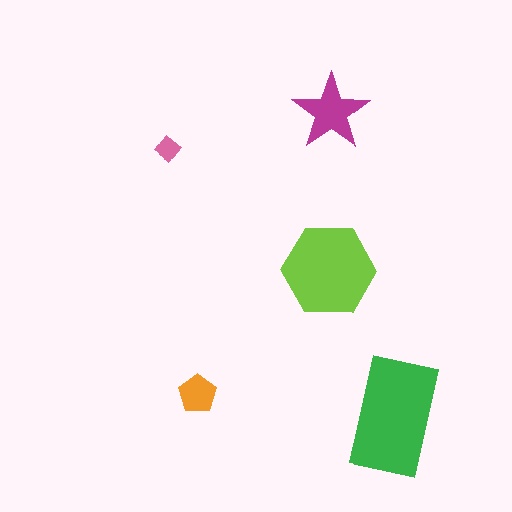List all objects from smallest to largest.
The pink diamond, the orange pentagon, the magenta star, the lime hexagon, the green rectangle.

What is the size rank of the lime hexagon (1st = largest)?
2nd.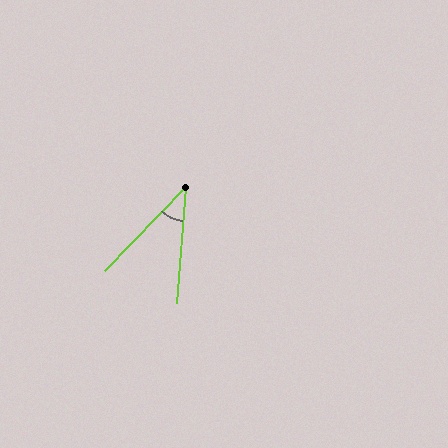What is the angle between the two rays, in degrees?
Approximately 40 degrees.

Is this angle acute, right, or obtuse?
It is acute.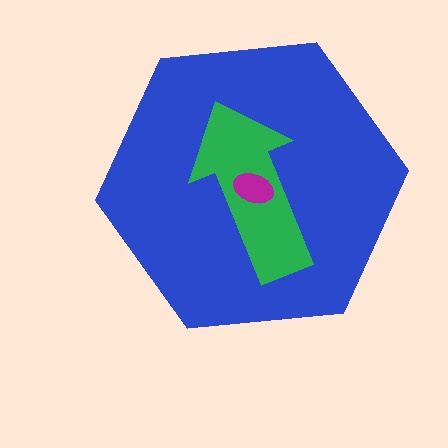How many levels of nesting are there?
3.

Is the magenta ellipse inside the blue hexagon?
Yes.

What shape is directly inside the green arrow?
The magenta ellipse.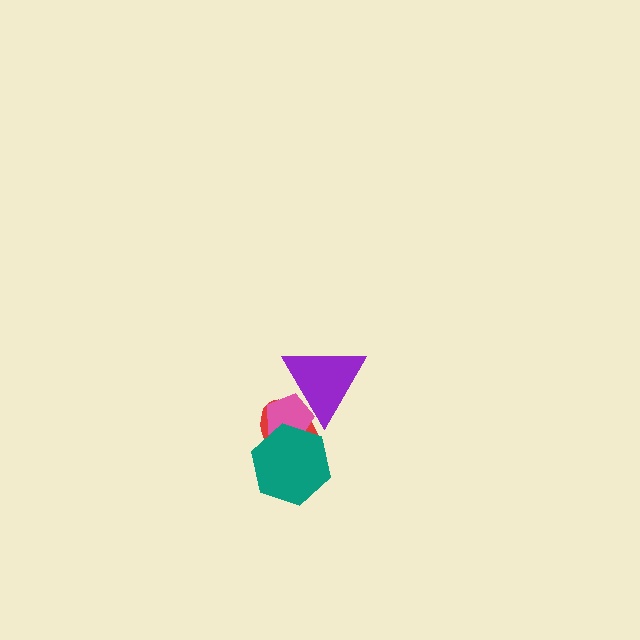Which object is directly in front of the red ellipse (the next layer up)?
The pink pentagon is directly in front of the red ellipse.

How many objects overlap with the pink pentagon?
3 objects overlap with the pink pentagon.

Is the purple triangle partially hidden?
No, no other shape covers it.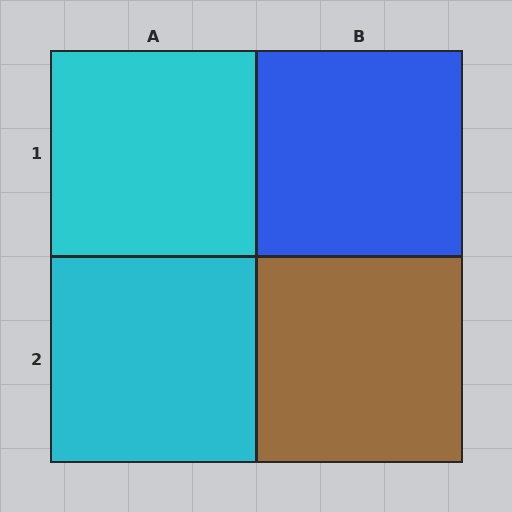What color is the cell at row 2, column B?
Brown.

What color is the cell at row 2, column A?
Cyan.